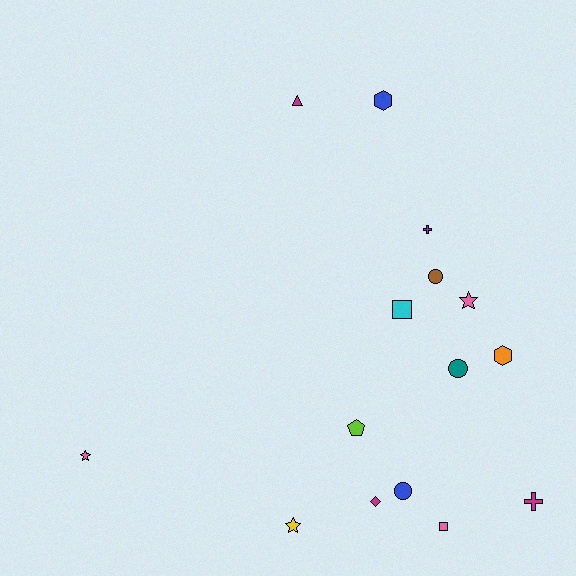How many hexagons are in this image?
There are 2 hexagons.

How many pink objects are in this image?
There are 3 pink objects.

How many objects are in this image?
There are 15 objects.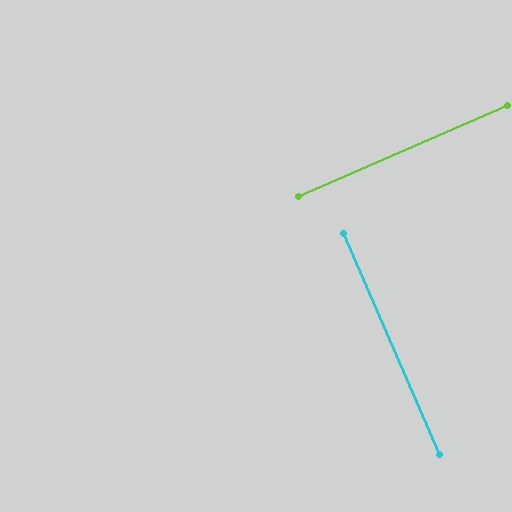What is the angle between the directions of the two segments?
Approximately 90 degrees.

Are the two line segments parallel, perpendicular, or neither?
Perpendicular — they meet at approximately 90°.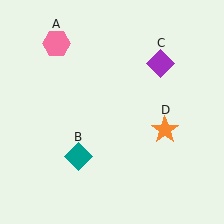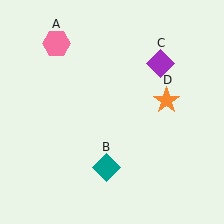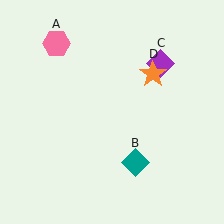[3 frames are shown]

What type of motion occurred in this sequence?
The teal diamond (object B), orange star (object D) rotated counterclockwise around the center of the scene.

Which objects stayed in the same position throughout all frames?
Pink hexagon (object A) and purple diamond (object C) remained stationary.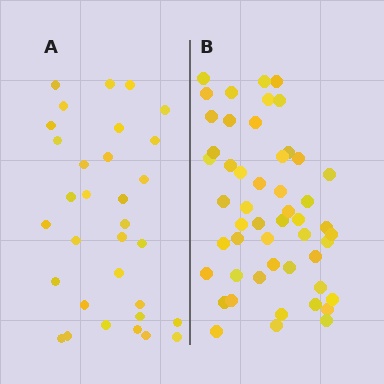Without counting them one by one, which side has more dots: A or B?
Region B (the right region) has more dots.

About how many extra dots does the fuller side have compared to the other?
Region B has approximately 20 more dots than region A.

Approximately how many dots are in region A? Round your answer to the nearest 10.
About 30 dots. (The exact count is 32, which rounds to 30.)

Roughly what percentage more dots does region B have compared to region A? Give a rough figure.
About 60% more.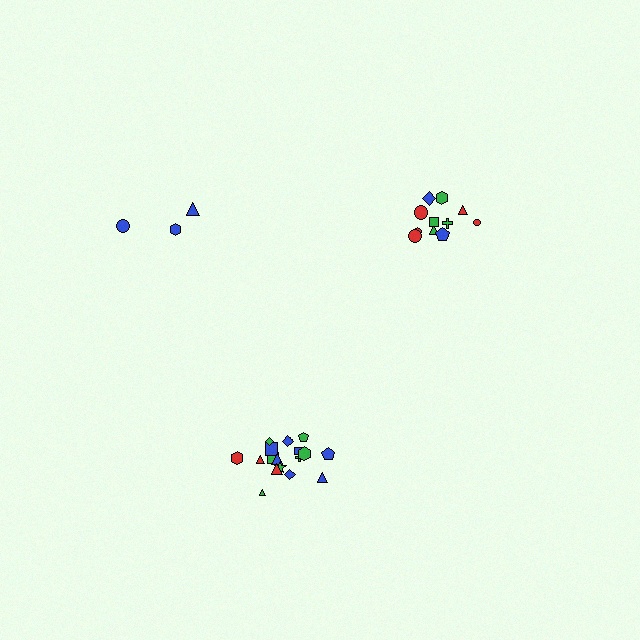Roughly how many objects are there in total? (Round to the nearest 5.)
Roughly 35 objects in total.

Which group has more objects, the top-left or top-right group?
The top-right group.